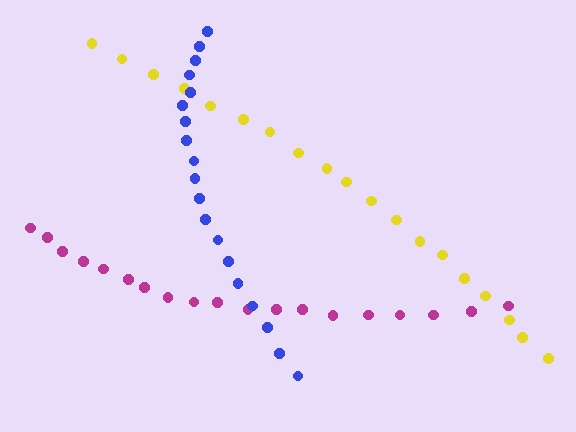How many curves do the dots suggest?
There are 3 distinct paths.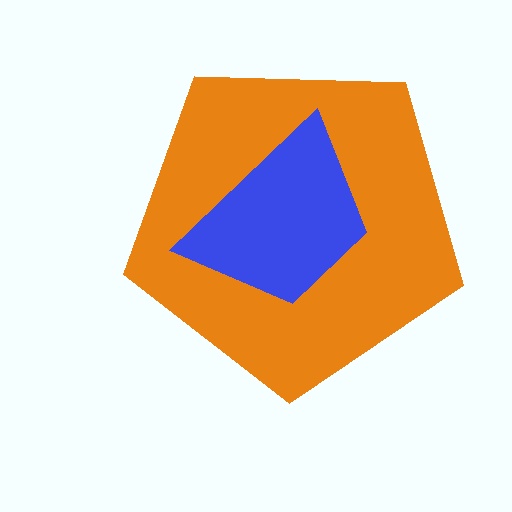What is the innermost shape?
The blue trapezoid.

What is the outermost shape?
The orange pentagon.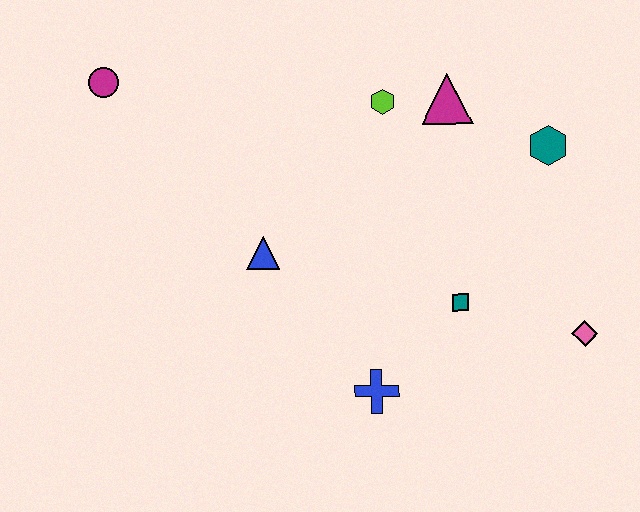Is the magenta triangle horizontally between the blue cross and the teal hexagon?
Yes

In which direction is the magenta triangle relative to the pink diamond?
The magenta triangle is above the pink diamond.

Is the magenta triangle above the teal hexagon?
Yes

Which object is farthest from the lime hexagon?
The pink diamond is farthest from the lime hexagon.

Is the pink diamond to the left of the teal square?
No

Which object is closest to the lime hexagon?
The magenta triangle is closest to the lime hexagon.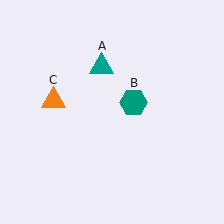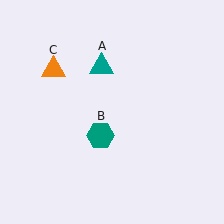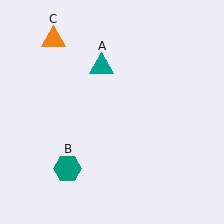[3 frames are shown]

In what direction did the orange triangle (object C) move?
The orange triangle (object C) moved up.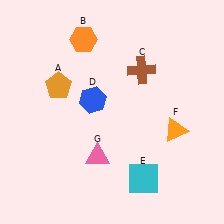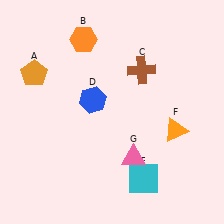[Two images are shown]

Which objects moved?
The objects that moved are: the orange pentagon (A), the pink triangle (G).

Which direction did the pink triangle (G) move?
The pink triangle (G) moved right.